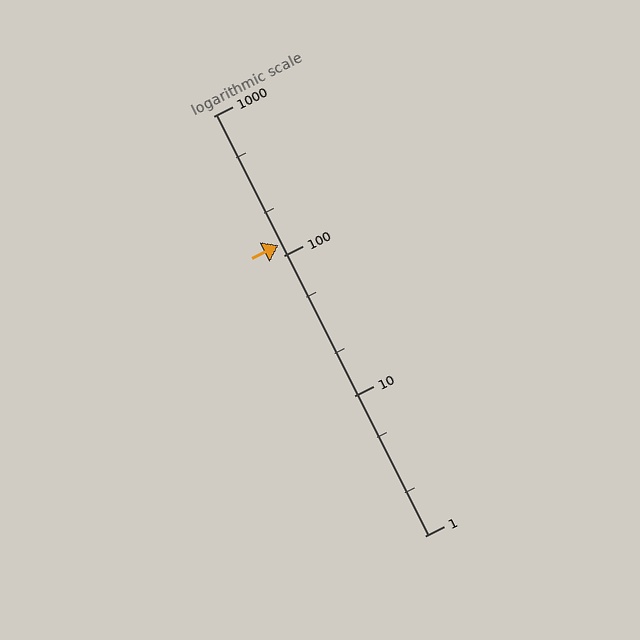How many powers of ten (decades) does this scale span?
The scale spans 3 decades, from 1 to 1000.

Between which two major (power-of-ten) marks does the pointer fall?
The pointer is between 100 and 1000.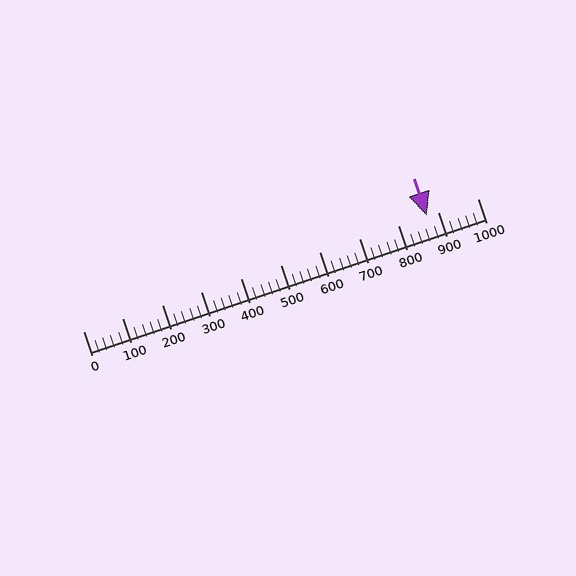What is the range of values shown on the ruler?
The ruler shows values from 0 to 1000.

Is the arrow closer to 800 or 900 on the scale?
The arrow is closer to 900.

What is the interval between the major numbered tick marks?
The major tick marks are spaced 100 units apart.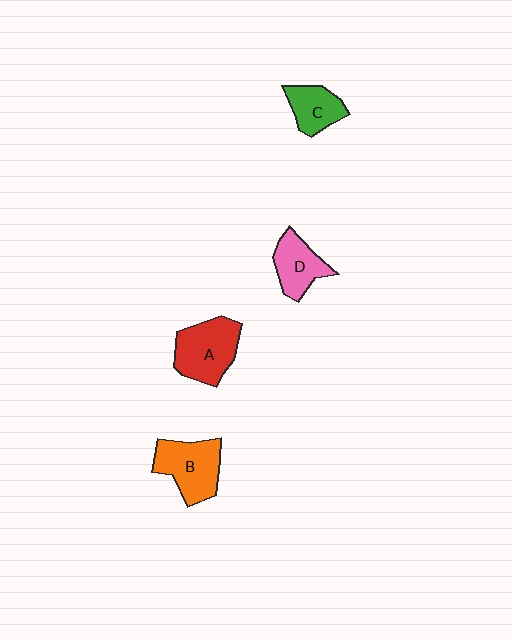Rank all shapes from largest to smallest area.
From largest to smallest: A (red), B (orange), D (pink), C (green).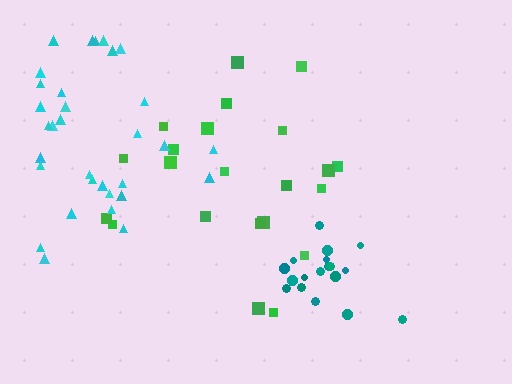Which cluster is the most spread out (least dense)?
Green.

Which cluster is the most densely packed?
Teal.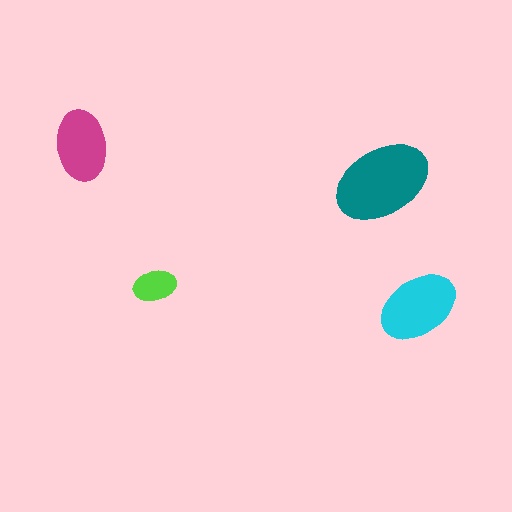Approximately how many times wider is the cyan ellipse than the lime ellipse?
About 2 times wider.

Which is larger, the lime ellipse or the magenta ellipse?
The magenta one.